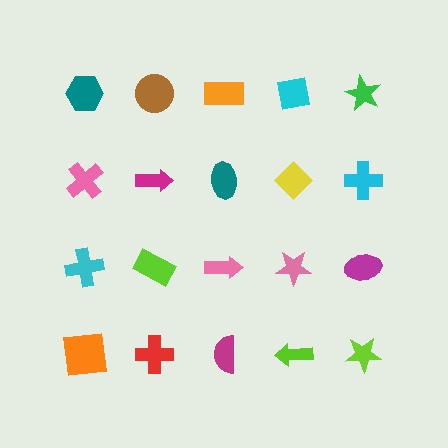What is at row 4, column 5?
A lime star.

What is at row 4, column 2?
A red cross.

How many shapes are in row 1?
5 shapes.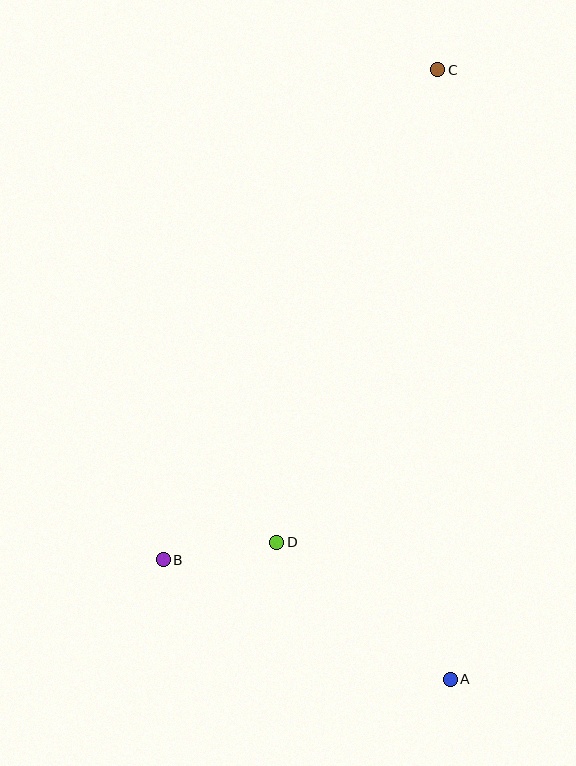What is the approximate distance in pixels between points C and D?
The distance between C and D is approximately 499 pixels.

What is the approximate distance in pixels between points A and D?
The distance between A and D is approximately 221 pixels.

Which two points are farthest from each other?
Points A and C are farthest from each other.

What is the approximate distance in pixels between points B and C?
The distance between B and C is approximately 562 pixels.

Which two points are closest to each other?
Points B and D are closest to each other.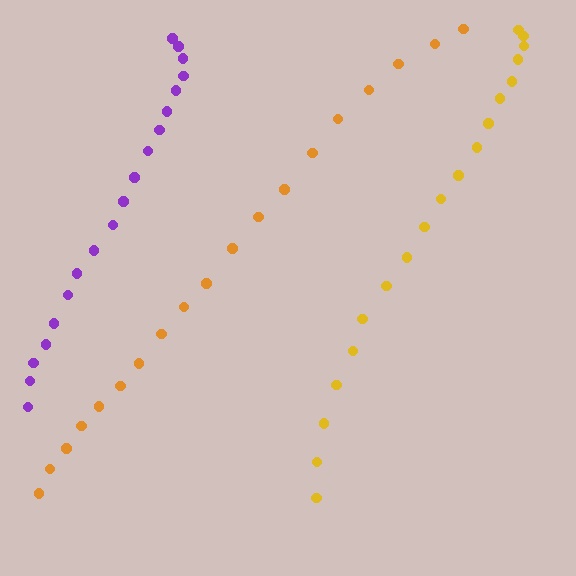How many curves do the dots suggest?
There are 3 distinct paths.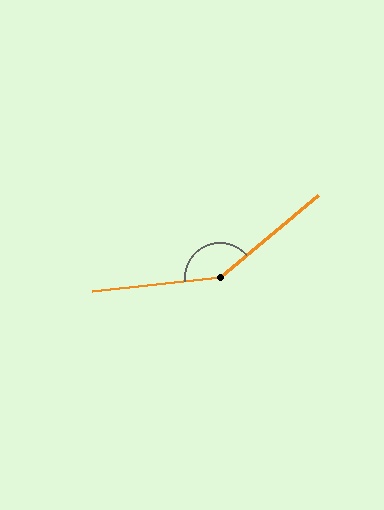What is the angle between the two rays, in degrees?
Approximately 146 degrees.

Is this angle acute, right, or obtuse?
It is obtuse.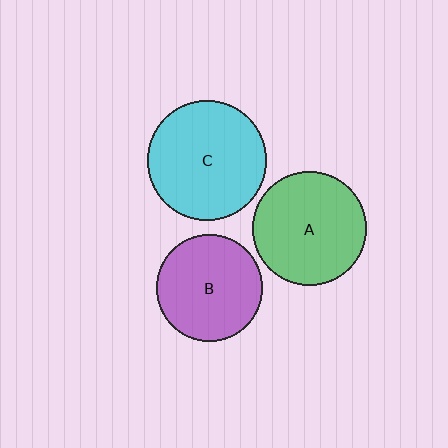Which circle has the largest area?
Circle C (cyan).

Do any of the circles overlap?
No, none of the circles overlap.